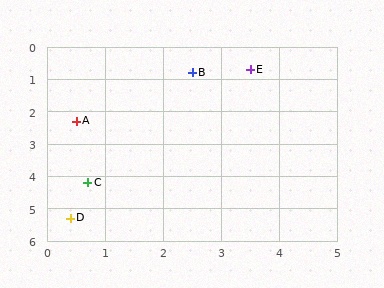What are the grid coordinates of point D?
Point D is at approximately (0.4, 5.3).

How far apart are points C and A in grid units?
Points C and A are about 1.9 grid units apart.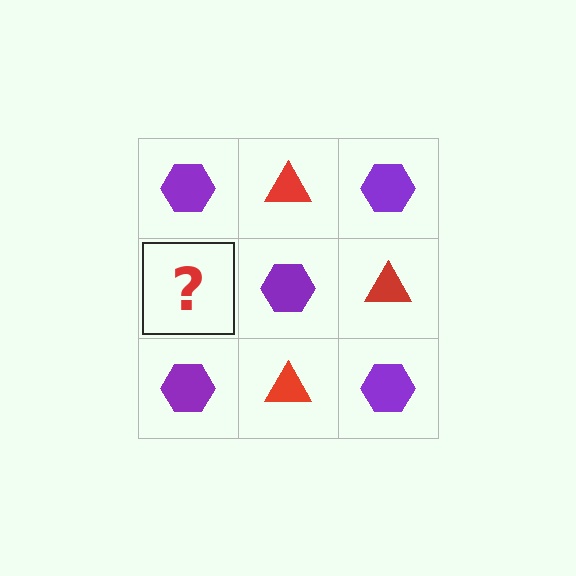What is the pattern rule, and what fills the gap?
The rule is that it alternates purple hexagon and red triangle in a checkerboard pattern. The gap should be filled with a red triangle.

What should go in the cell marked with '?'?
The missing cell should contain a red triangle.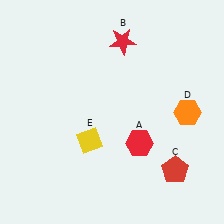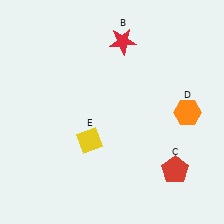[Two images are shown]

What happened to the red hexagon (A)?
The red hexagon (A) was removed in Image 2. It was in the bottom-right area of Image 1.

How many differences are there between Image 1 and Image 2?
There is 1 difference between the two images.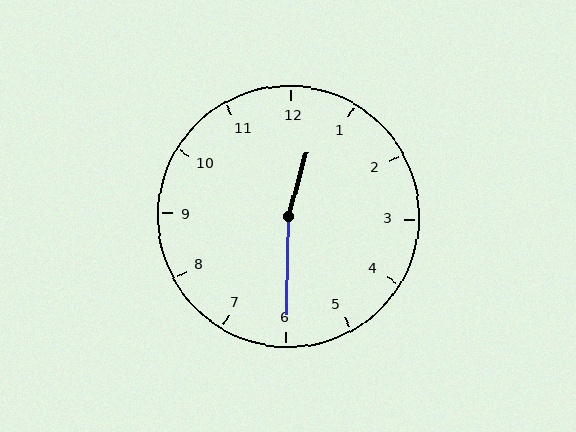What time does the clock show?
12:30.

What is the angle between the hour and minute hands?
Approximately 165 degrees.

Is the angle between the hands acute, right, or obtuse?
It is obtuse.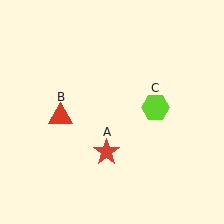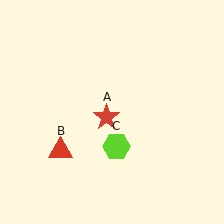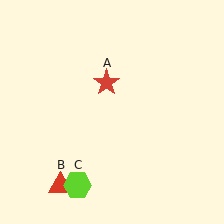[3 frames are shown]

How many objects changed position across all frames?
3 objects changed position: red star (object A), red triangle (object B), lime hexagon (object C).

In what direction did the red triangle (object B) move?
The red triangle (object B) moved down.